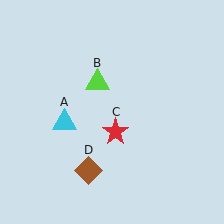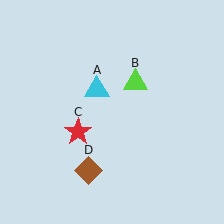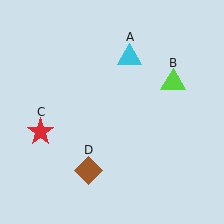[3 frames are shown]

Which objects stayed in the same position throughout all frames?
Brown diamond (object D) remained stationary.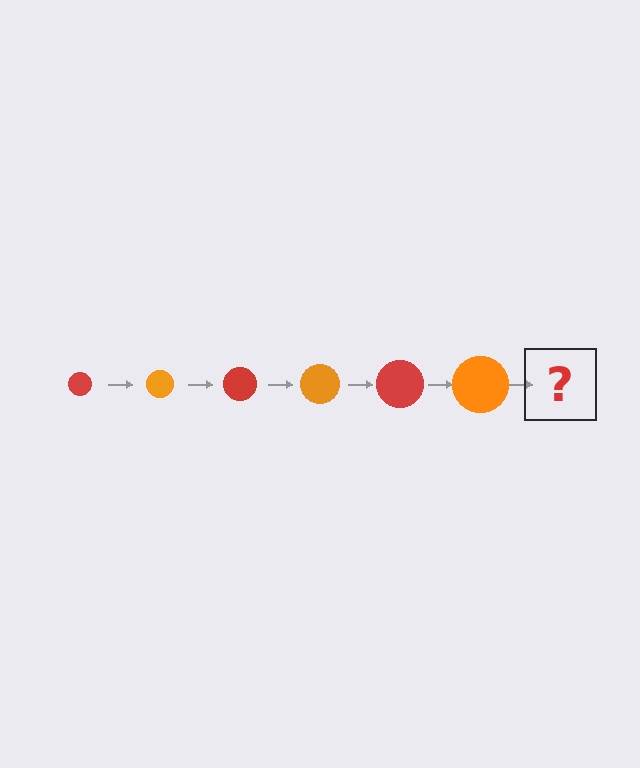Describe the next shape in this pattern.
It should be a red circle, larger than the previous one.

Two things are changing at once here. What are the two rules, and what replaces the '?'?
The two rules are that the circle grows larger each step and the color cycles through red and orange. The '?' should be a red circle, larger than the previous one.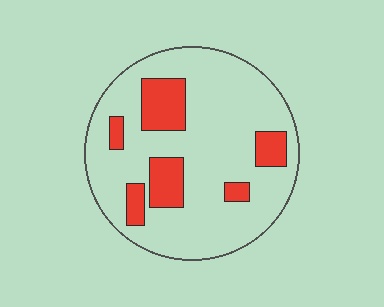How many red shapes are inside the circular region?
6.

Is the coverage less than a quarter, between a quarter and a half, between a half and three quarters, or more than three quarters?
Less than a quarter.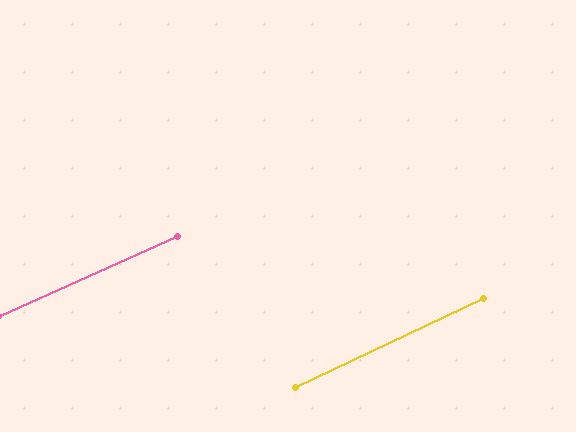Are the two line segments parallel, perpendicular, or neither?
Parallel — their directions differ by only 1.2°.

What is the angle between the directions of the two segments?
Approximately 1 degree.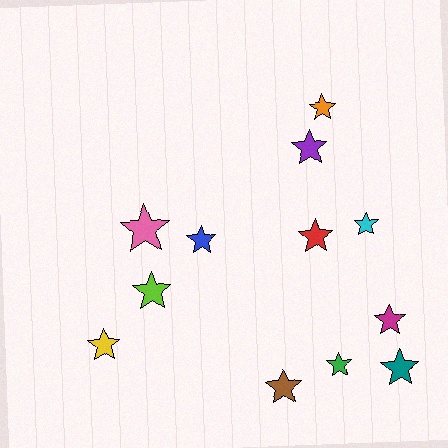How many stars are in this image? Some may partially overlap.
There are 12 stars.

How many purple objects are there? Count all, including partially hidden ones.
There is 1 purple object.